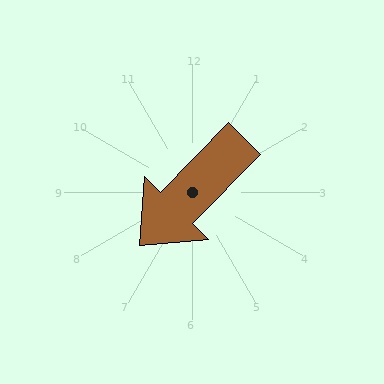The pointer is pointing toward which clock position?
Roughly 7 o'clock.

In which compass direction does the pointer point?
Southwest.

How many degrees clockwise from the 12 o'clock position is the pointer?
Approximately 225 degrees.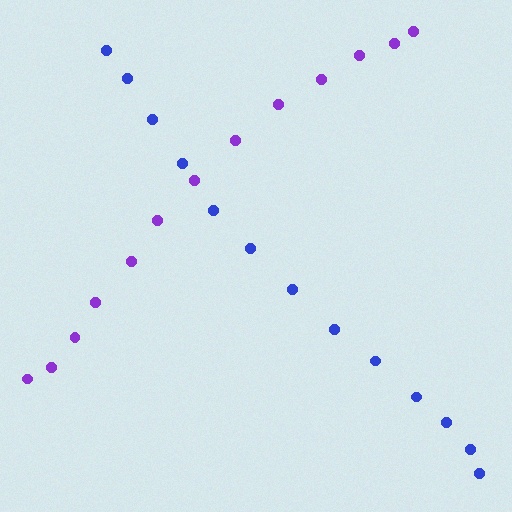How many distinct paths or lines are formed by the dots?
There are 2 distinct paths.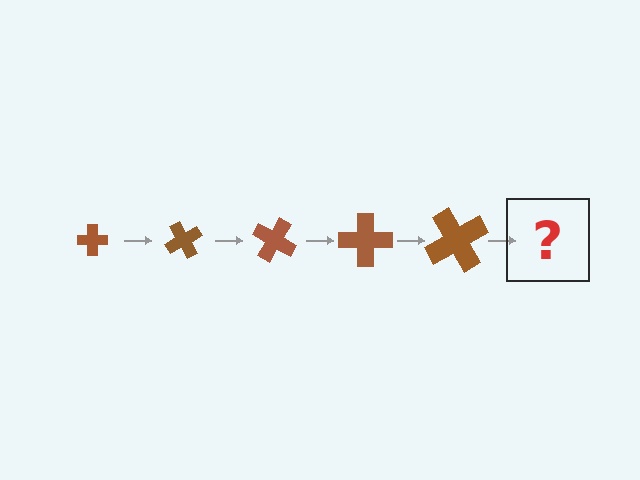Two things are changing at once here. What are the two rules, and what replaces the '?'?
The two rules are that the cross grows larger each step and it rotates 60 degrees each step. The '?' should be a cross, larger than the previous one and rotated 300 degrees from the start.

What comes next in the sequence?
The next element should be a cross, larger than the previous one and rotated 300 degrees from the start.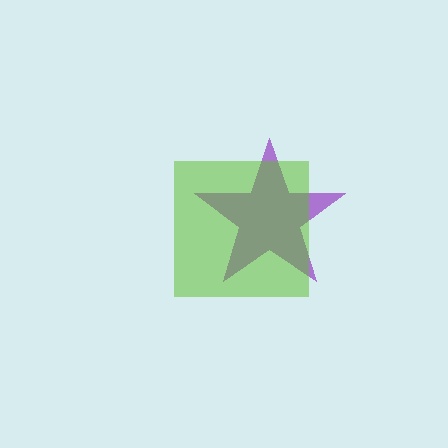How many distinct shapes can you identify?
There are 2 distinct shapes: a purple star, a lime square.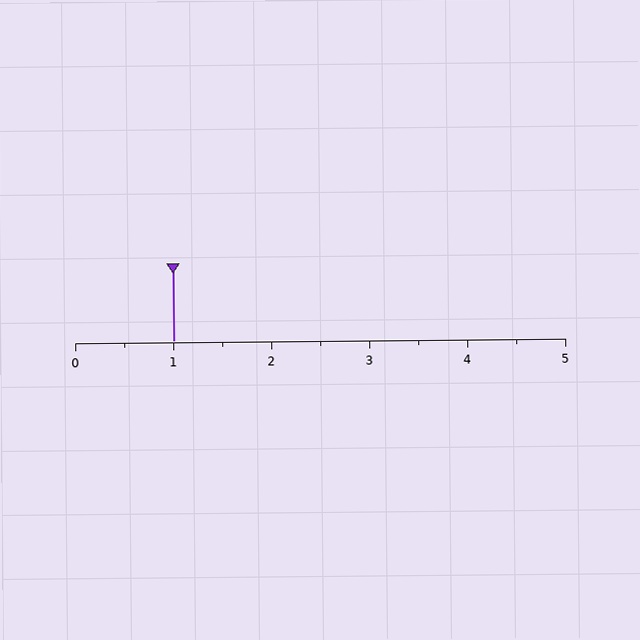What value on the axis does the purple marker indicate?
The marker indicates approximately 1.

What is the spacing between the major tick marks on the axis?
The major ticks are spaced 1 apart.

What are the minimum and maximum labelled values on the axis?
The axis runs from 0 to 5.